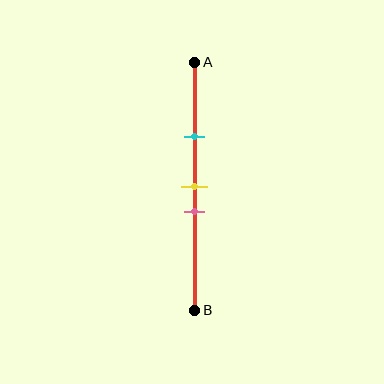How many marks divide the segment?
There are 3 marks dividing the segment.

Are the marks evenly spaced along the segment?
No, the marks are not evenly spaced.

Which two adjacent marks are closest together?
The yellow and pink marks are the closest adjacent pair.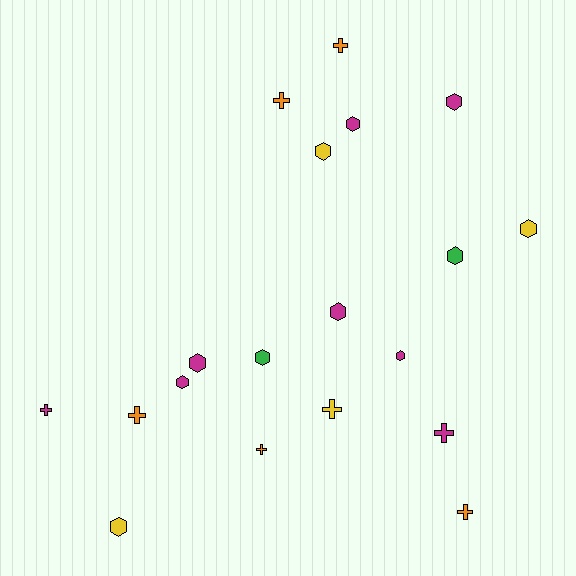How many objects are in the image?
There are 19 objects.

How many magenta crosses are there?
There are 2 magenta crosses.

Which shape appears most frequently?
Hexagon, with 11 objects.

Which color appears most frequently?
Magenta, with 8 objects.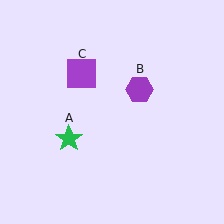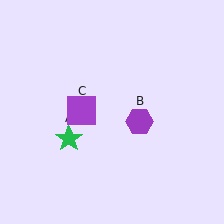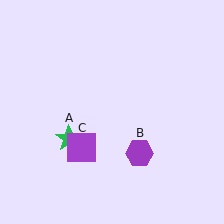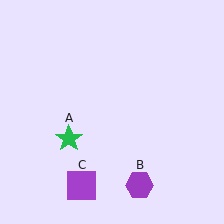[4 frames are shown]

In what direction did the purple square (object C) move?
The purple square (object C) moved down.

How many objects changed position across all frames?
2 objects changed position: purple hexagon (object B), purple square (object C).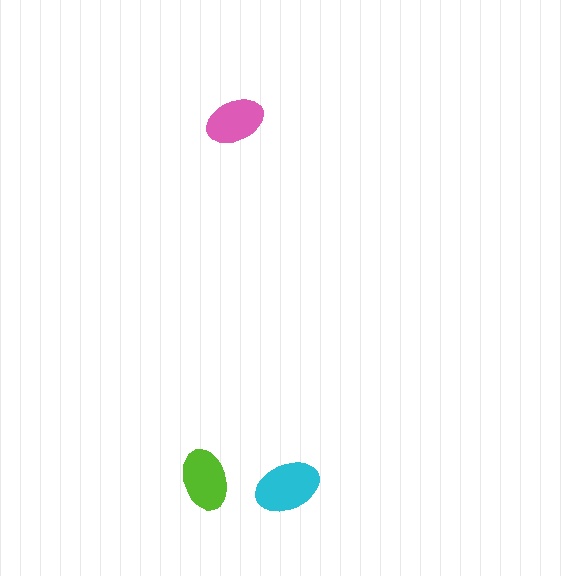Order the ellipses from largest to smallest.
the cyan one, the lime one, the pink one.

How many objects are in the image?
There are 3 objects in the image.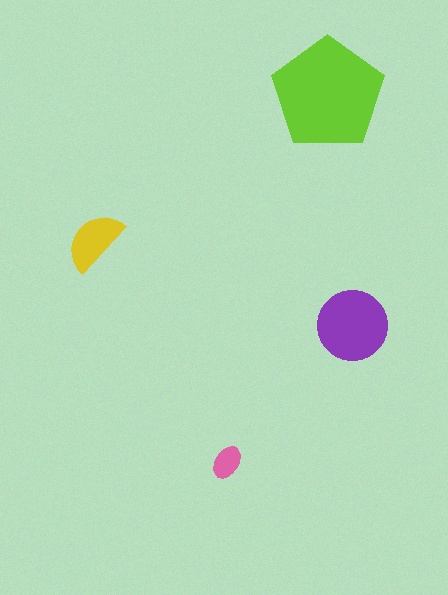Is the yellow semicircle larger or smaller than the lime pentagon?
Smaller.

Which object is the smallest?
The pink ellipse.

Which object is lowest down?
The pink ellipse is bottommost.